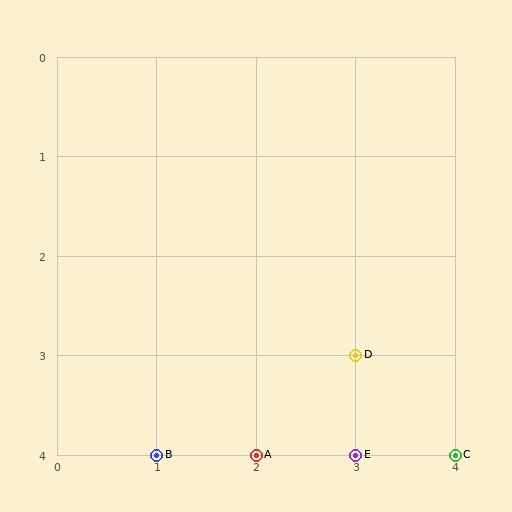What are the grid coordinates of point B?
Point B is at grid coordinates (1, 4).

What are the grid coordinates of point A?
Point A is at grid coordinates (2, 4).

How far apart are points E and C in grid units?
Points E and C are 1 column apart.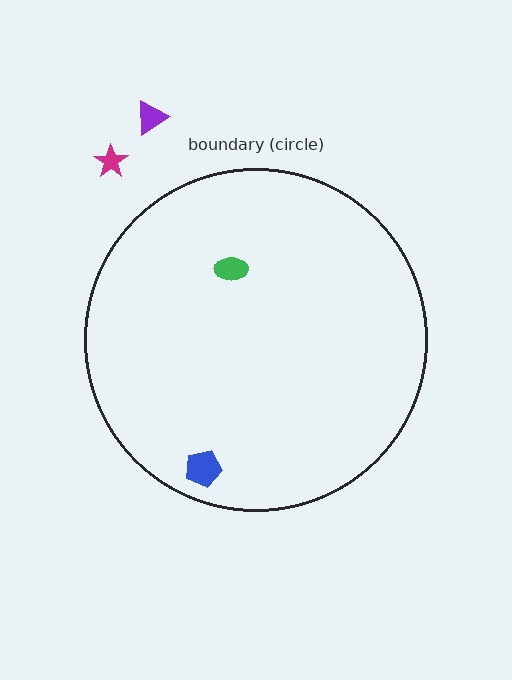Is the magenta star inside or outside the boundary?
Outside.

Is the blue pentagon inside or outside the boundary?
Inside.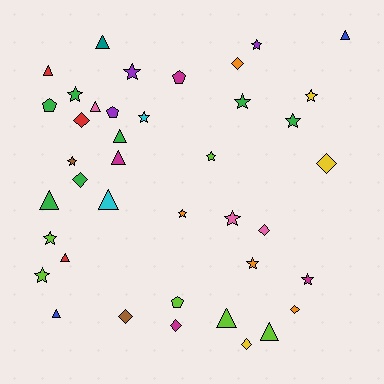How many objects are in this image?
There are 40 objects.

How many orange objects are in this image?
There are 4 orange objects.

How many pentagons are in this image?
There are 4 pentagons.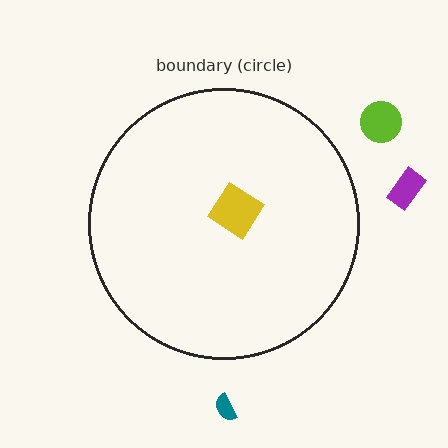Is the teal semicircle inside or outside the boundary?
Outside.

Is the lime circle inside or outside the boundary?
Outside.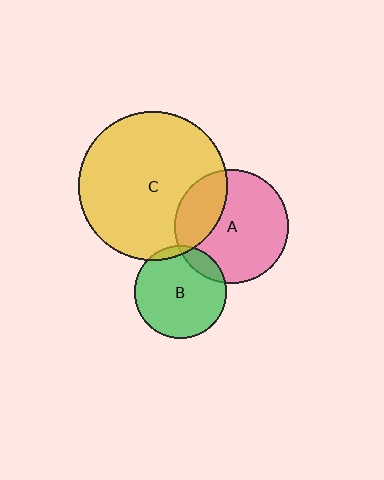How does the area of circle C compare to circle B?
Approximately 2.6 times.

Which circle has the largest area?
Circle C (yellow).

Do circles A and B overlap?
Yes.